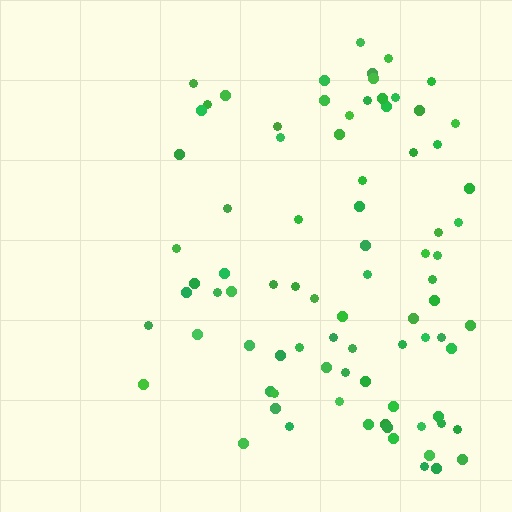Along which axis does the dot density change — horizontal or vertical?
Horizontal.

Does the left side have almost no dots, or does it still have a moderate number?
Still a moderate number, just noticeably fewer than the right.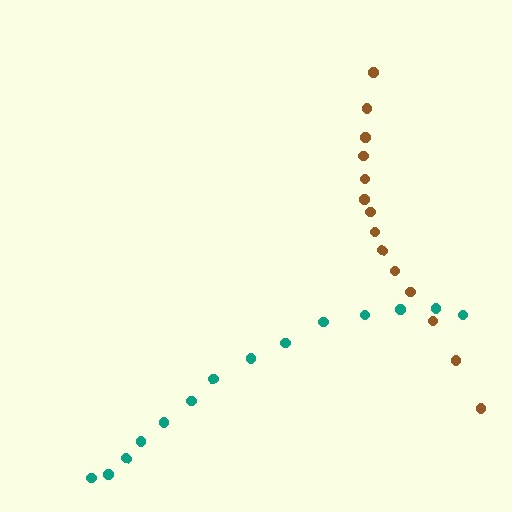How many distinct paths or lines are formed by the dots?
There are 2 distinct paths.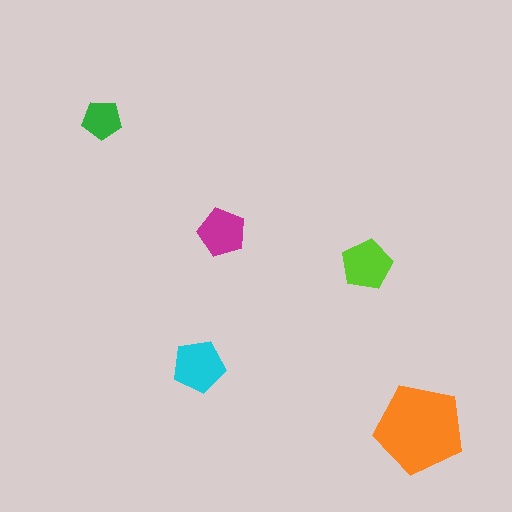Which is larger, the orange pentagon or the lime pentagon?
The orange one.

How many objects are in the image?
There are 5 objects in the image.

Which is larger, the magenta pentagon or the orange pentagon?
The orange one.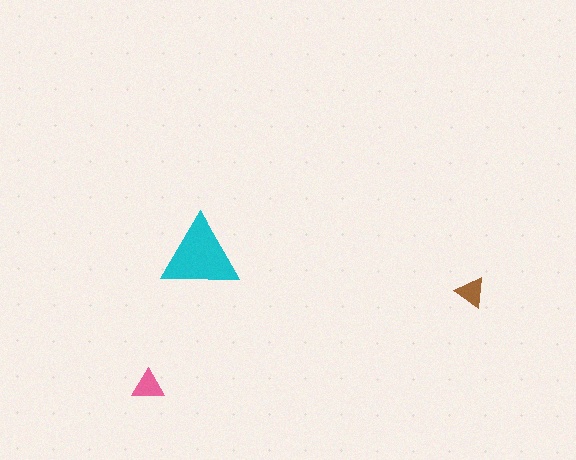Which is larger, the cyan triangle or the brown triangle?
The cyan one.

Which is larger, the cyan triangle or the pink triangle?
The cyan one.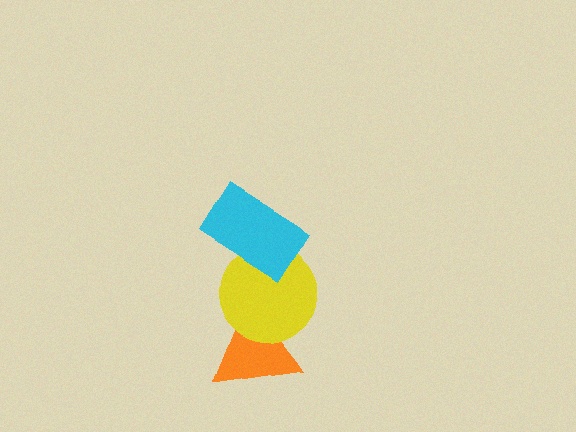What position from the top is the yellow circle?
The yellow circle is 2nd from the top.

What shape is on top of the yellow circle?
The cyan rectangle is on top of the yellow circle.